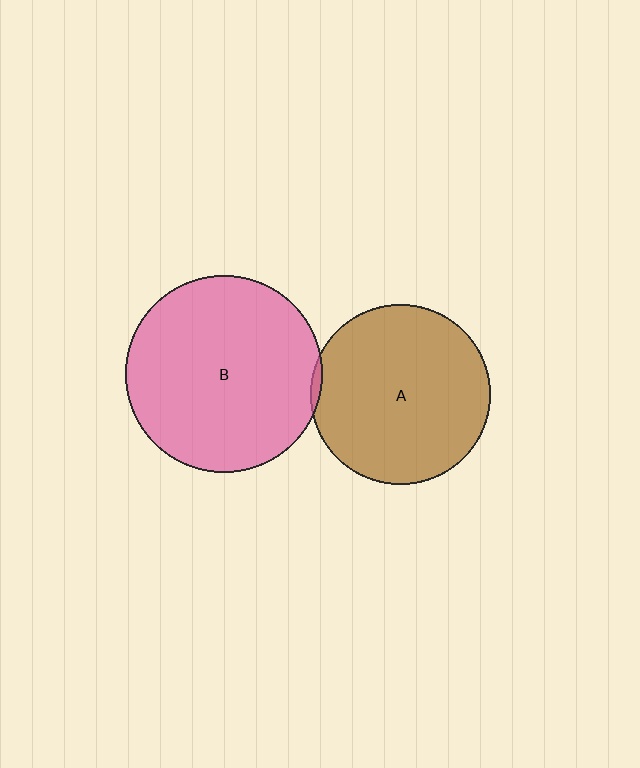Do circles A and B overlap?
Yes.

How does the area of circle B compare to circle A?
Approximately 1.2 times.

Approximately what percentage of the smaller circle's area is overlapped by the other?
Approximately 5%.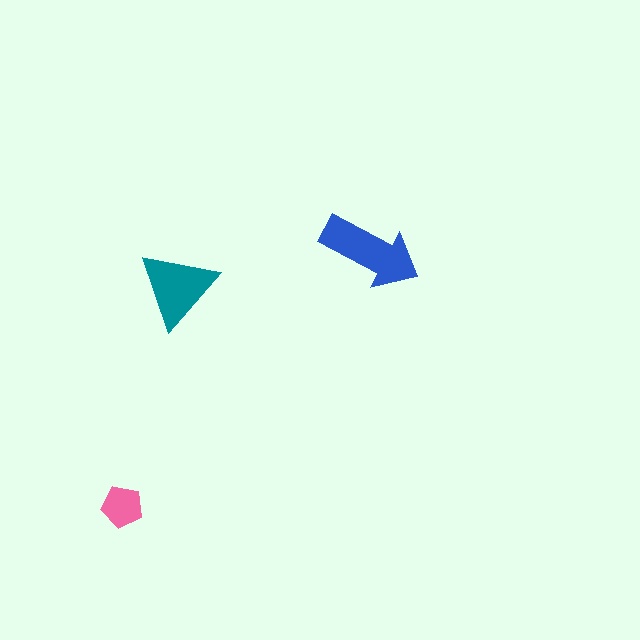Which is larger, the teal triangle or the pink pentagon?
The teal triangle.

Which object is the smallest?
The pink pentagon.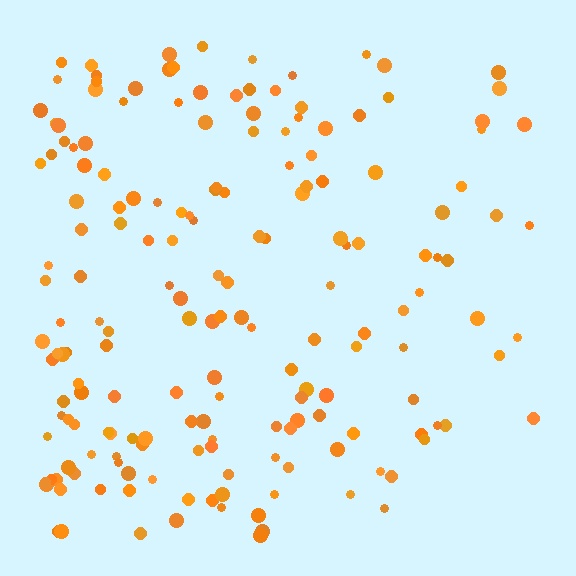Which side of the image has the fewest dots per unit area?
The right.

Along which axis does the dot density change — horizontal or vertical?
Horizontal.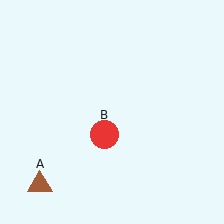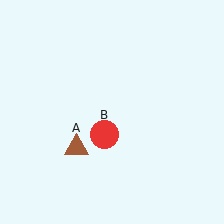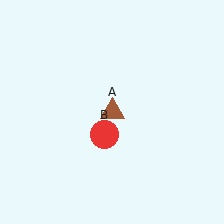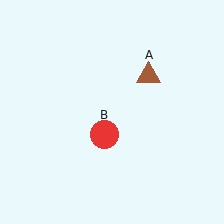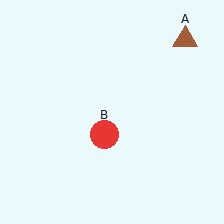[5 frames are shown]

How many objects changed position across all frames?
1 object changed position: brown triangle (object A).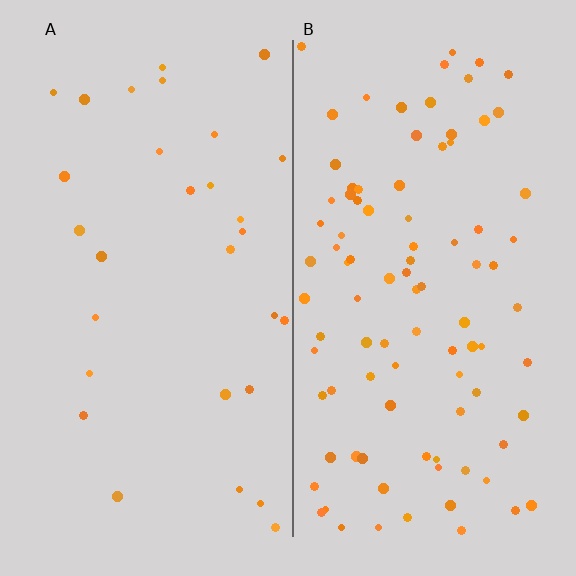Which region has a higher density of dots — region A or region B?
B (the right).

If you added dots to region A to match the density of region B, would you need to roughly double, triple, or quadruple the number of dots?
Approximately triple.